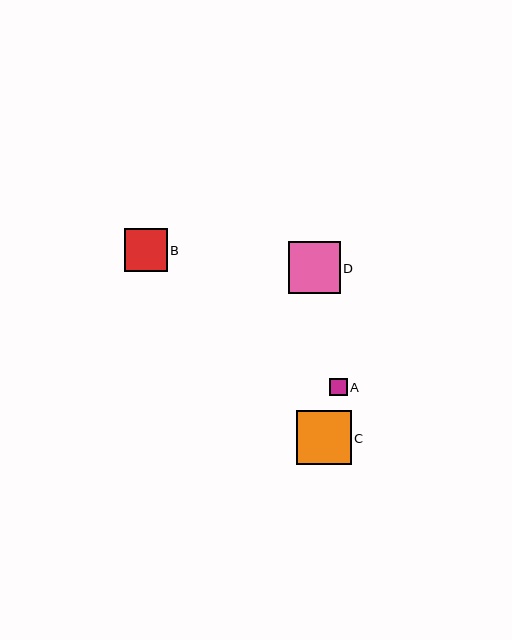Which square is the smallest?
Square A is the smallest with a size of approximately 17 pixels.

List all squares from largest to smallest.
From largest to smallest: C, D, B, A.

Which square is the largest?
Square C is the largest with a size of approximately 55 pixels.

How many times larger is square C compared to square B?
Square C is approximately 1.3 times the size of square B.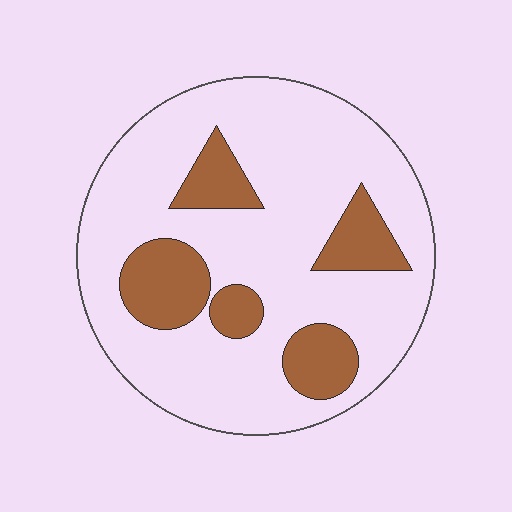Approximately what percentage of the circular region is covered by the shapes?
Approximately 20%.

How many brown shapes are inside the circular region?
5.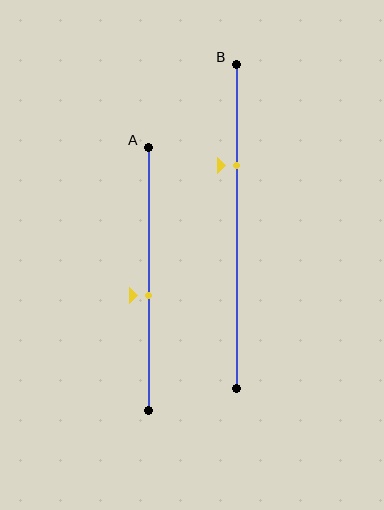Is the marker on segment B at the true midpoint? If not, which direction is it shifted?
No, the marker on segment B is shifted upward by about 19% of the segment length.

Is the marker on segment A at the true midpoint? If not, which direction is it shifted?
No, the marker on segment A is shifted downward by about 6% of the segment length.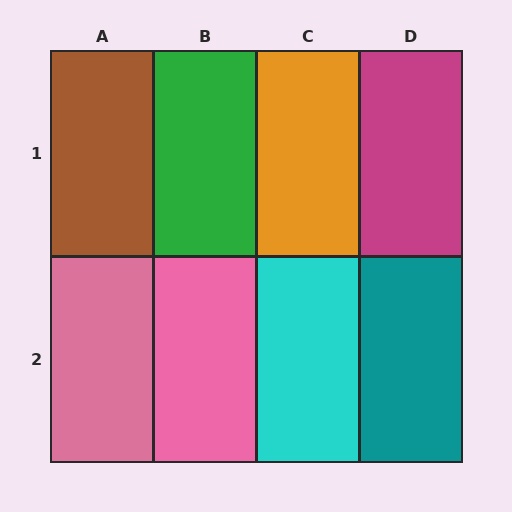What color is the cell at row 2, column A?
Pink.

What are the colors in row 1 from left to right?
Brown, green, orange, magenta.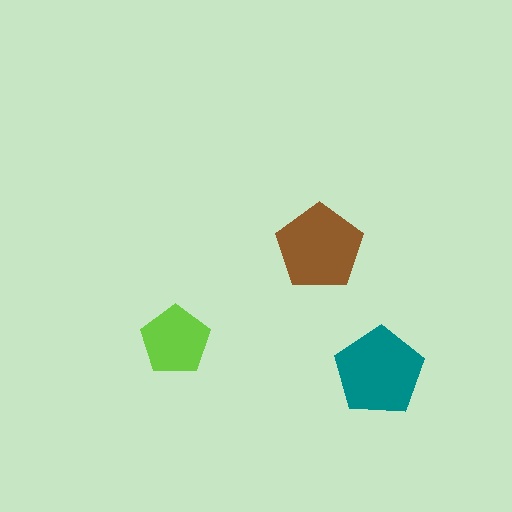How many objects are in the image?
There are 3 objects in the image.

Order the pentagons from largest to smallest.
the teal one, the brown one, the lime one.